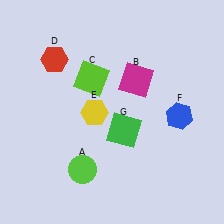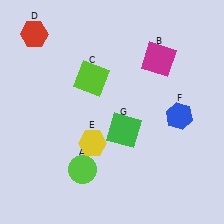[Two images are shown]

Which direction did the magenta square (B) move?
The magenta square (B) moved right.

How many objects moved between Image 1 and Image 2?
3 objects moved between the two images.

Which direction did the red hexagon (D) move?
The red hexagon (D) moved up.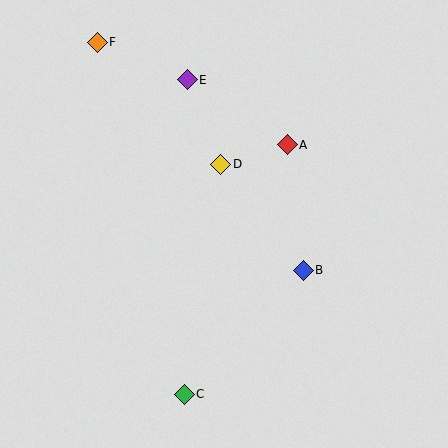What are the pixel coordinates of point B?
Point B is at (303, 270).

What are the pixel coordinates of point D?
Point D is at (221, 164).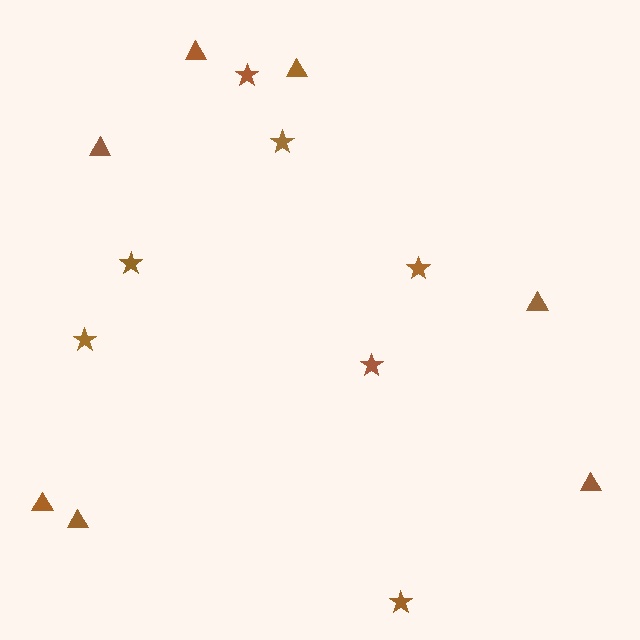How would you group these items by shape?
There are 2 groups: one group of triangles (7) and one group of stars (7).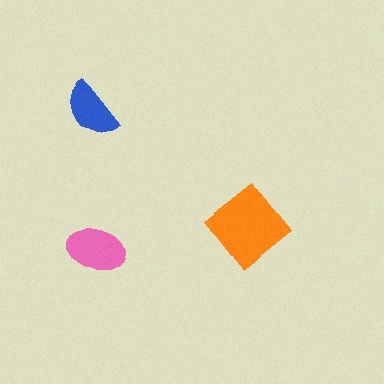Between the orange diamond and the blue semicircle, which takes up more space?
The orange diamond.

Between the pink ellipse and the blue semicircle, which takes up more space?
The pink ellipse.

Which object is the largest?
The orange diamond.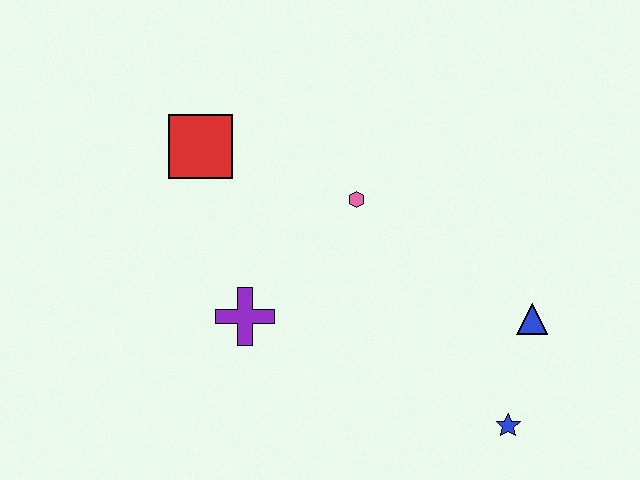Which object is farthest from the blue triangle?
The red square is farthest from the blue triangle.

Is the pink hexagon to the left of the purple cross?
No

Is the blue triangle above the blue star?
Yes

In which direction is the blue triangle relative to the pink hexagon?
The blue triangle is to the right of the pink hexagon.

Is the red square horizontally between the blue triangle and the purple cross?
No